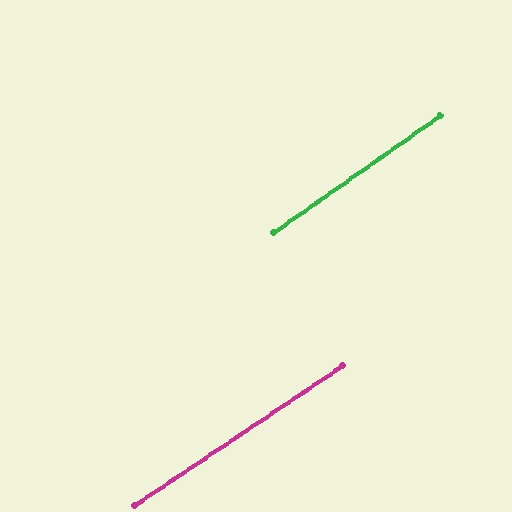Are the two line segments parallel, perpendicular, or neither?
Parallel — their directions differ by only 1.3°.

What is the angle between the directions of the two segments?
Approximately 1 degree.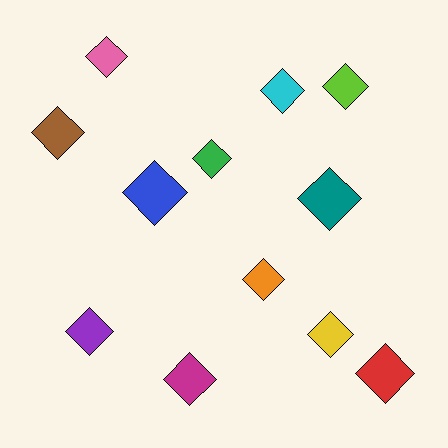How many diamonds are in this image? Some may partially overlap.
There are 12 diamonds.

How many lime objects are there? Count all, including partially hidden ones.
There is 1 lime object.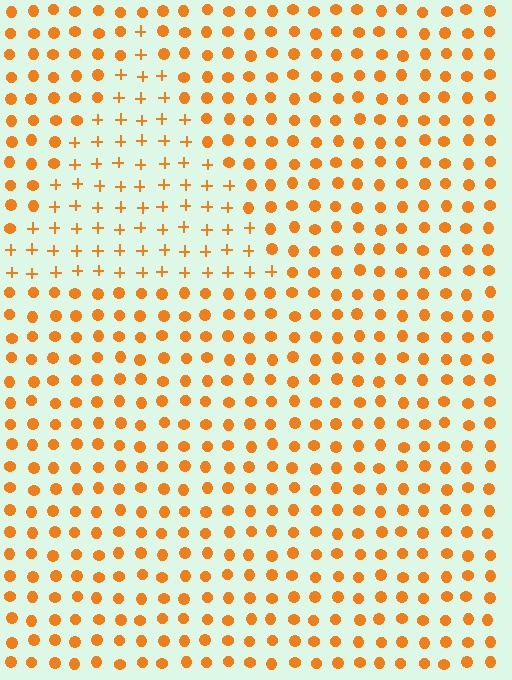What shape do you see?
I see a triangle.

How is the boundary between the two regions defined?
The boundary is defined by a change in element shape: plus signs inside vs. circles outside. All elements share the same color and spacing.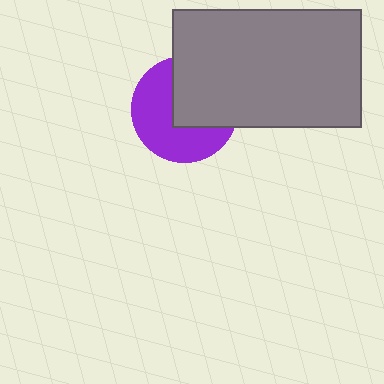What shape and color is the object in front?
The object in front is a gray rectangle.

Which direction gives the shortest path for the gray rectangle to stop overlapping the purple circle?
Moving toward the upper-right gives the shortest separation.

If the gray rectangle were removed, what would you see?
You would see the complete purple circle.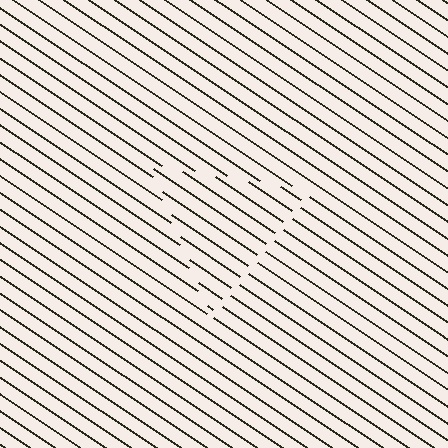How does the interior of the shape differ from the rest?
The interior of the shape contains the same grating, shifted by half a period — the contour is defined by the phase discontinuity where line-ends from the inner and outer gratings abut.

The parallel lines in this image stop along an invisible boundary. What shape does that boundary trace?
An illusory triangle. The interior of the shape contains the same grating, shifted by half a period — the contour is defined by the phase discontinuity where line-ends from the inner and outer gratings abut.